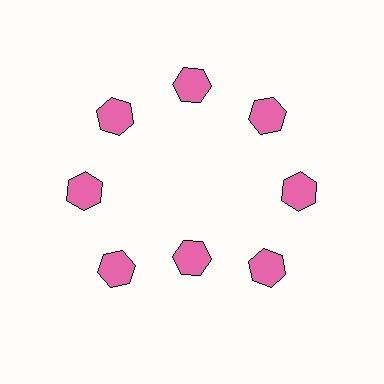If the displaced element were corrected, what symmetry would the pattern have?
It would have 8-fold rotational symmetry — the pattern would map onto itself every 45 degrees.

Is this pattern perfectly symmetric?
No. The 8 pink hexagons are arranged in a ring, but one element near the 6 o'clock position is pulled inward toward the center, breaking the 8-fold rotational symmetry.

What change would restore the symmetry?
The symmetry would be restored by moving it outward, back onto the ring so that all 8 hexagons sit at equal angles and equal distance from the center.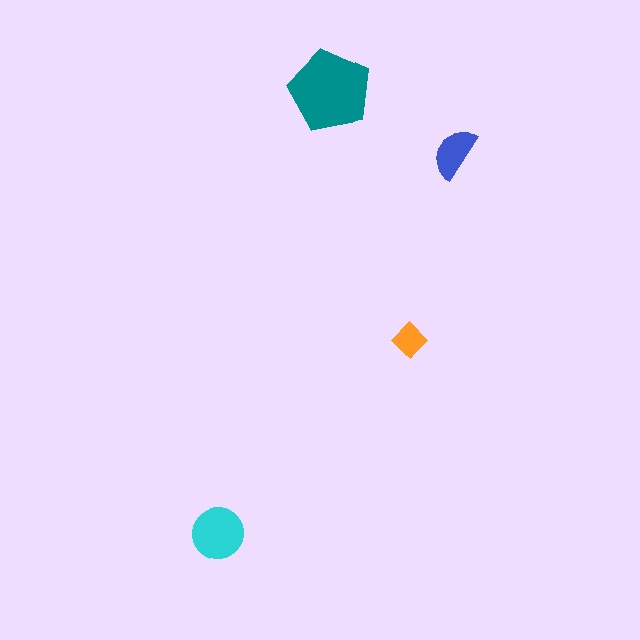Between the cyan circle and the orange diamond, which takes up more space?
The cyan circle.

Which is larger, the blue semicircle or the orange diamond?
The blue semicircle.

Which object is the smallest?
The orange diamond.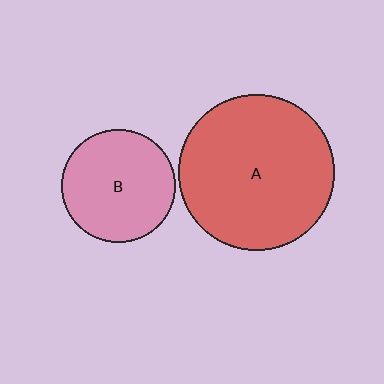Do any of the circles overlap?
No, none of the circles overlap.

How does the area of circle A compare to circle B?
Approximately 1.9 times.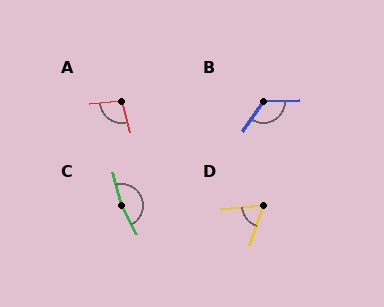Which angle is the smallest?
D, at approximately 67 degrees.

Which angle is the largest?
C, at approximately 166 degrees.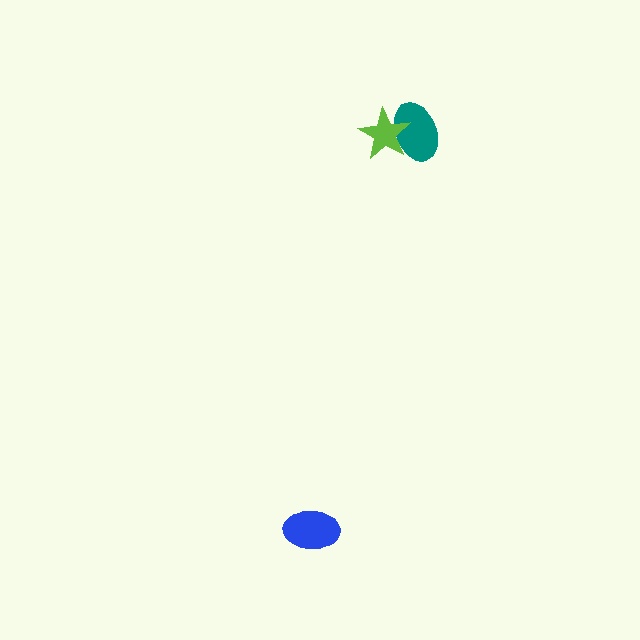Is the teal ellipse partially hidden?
Yes, it is partially covered by another shape.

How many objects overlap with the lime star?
1 object overlaps with the lime star.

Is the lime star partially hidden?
No, no other shape covers it.